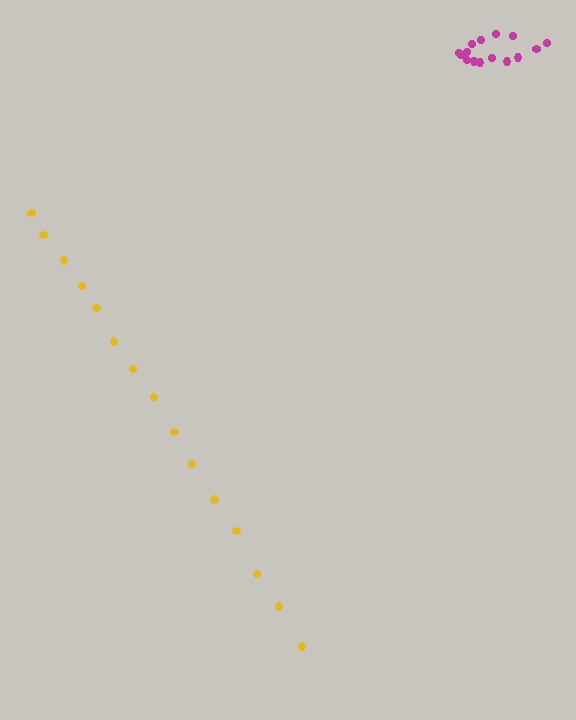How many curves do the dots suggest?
There are 2 distinct paths.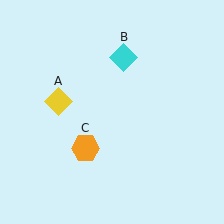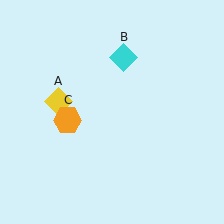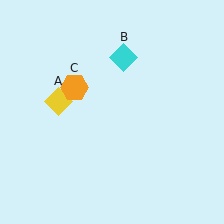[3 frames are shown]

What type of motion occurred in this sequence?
The orange hexagon (object C) rotated clockwise around the center of the scene.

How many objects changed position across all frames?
1 object changed position: orange hexagon (object C).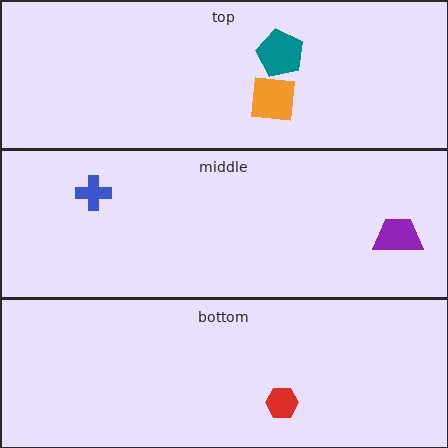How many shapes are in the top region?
2.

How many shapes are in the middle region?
2.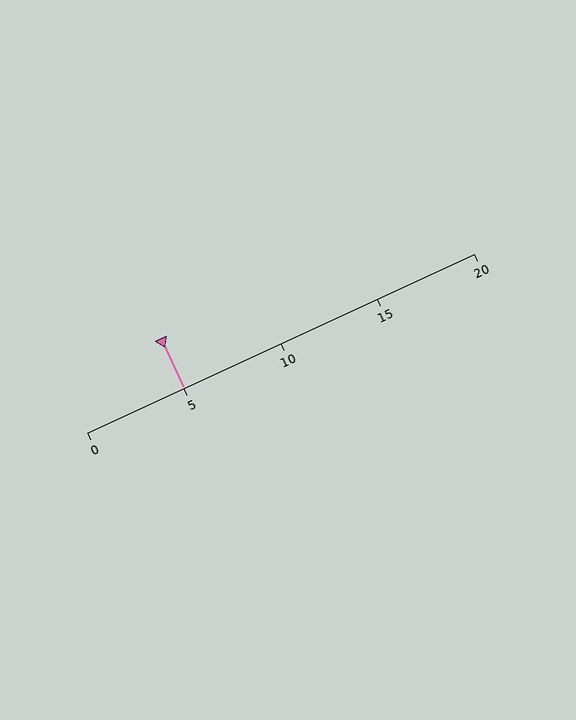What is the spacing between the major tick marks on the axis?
The major ticks are spaced 5 apart.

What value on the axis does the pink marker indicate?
The marker indicates approximately 5.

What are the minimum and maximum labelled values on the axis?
The axis runs from 0 to 20.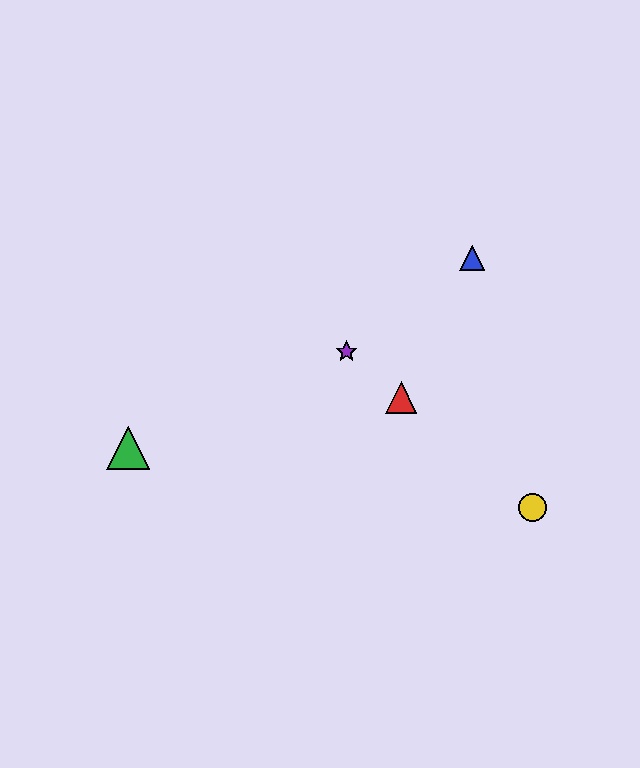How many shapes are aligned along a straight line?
3 shapes (the red triangle, the yellow circle, the purple star) are aligned along a straight line.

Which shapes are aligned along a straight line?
The red triangle, the yellow circle, the purple star are aligned along a straight line.